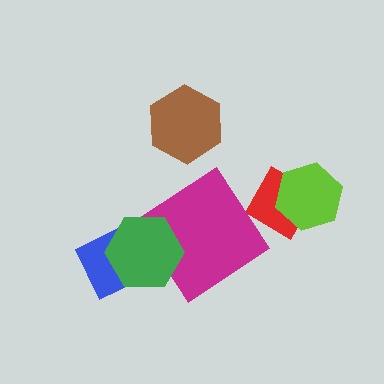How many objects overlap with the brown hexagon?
0 objects overlap with the brown hexagon.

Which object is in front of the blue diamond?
The green hexagon is in front of the blue diamond.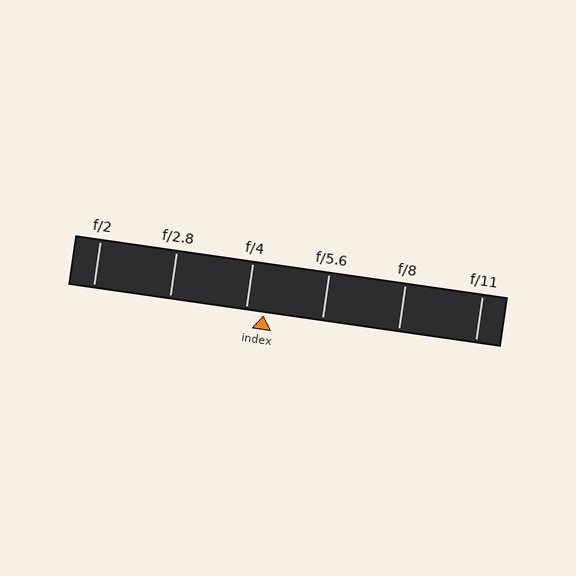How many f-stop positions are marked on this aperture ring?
There are 6 f-stop positions marked.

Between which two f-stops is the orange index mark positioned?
The index mark is between f/4 and f/5.6.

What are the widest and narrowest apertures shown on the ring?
The widest aperture shown is f/2 and the narrowest is f/11.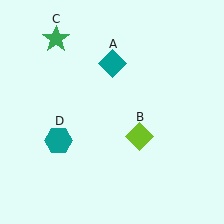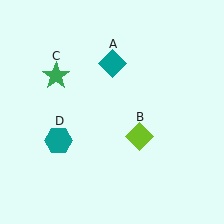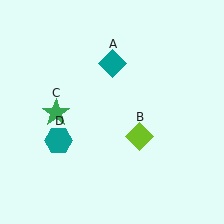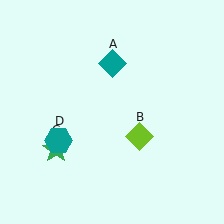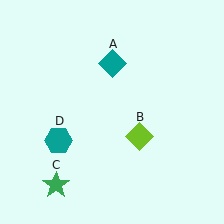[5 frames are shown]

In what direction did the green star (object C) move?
The green star (object C) moved down.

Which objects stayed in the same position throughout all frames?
Teal diamond (object A) and lime diamond (object B) and teal hexagon (object D) remained stationary.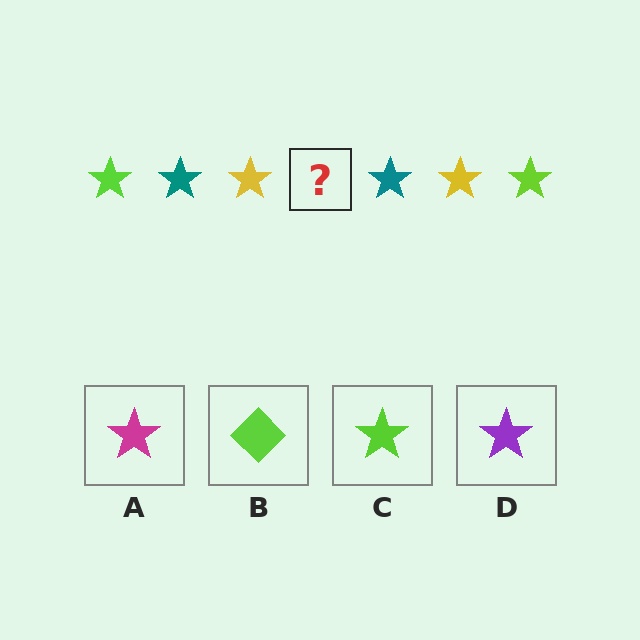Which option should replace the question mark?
Option C.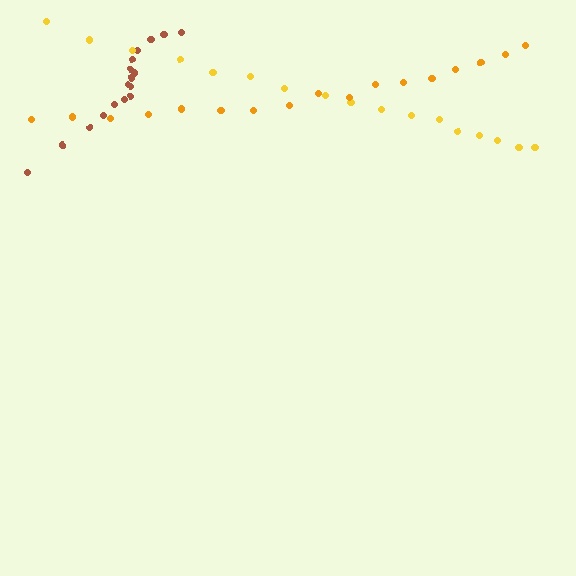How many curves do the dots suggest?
There are 3 distinct paths.